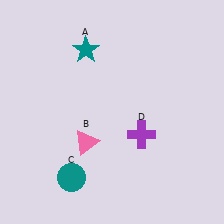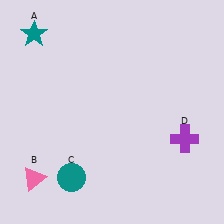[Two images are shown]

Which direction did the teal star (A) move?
The teal star (A) moved left.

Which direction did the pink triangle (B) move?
The pink triangle (B) moved left.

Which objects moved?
The objects that moved are: the teal star (A), the pink triangle (B), the purple cross (D).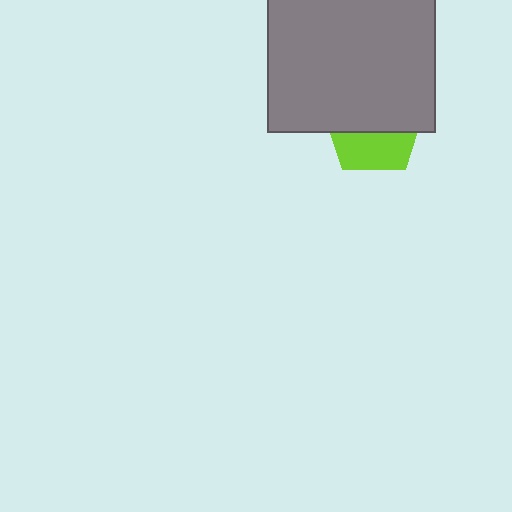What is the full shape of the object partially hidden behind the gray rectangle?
The partially hidden object is a lime pentagon.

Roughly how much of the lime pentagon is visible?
A small part of it is visible (roughly 39%).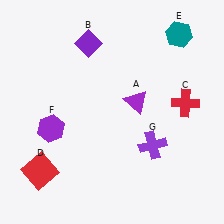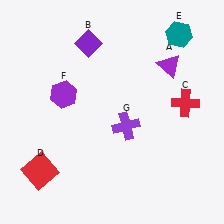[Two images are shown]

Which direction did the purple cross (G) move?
The purple cross (G) moved left.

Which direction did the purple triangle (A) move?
The purple triangle (A) moved up.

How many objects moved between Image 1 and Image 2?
3 objects moved between the two images.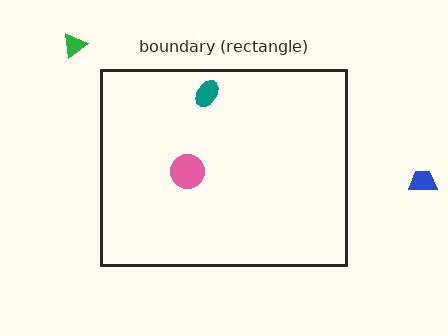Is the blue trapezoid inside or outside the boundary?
Outside.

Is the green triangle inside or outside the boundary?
Outside.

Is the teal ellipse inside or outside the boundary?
Inside.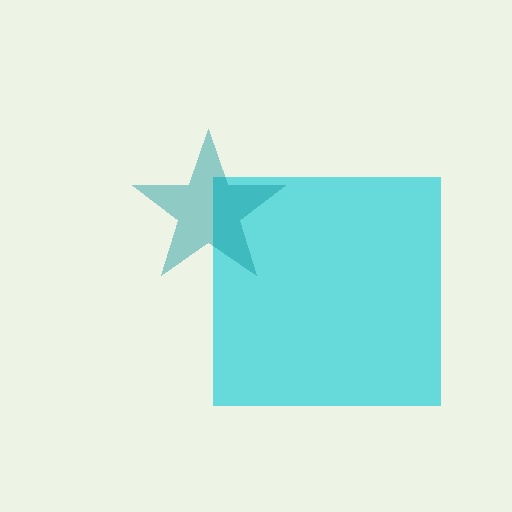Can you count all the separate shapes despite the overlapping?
Yes, there are 2 separate shapes.